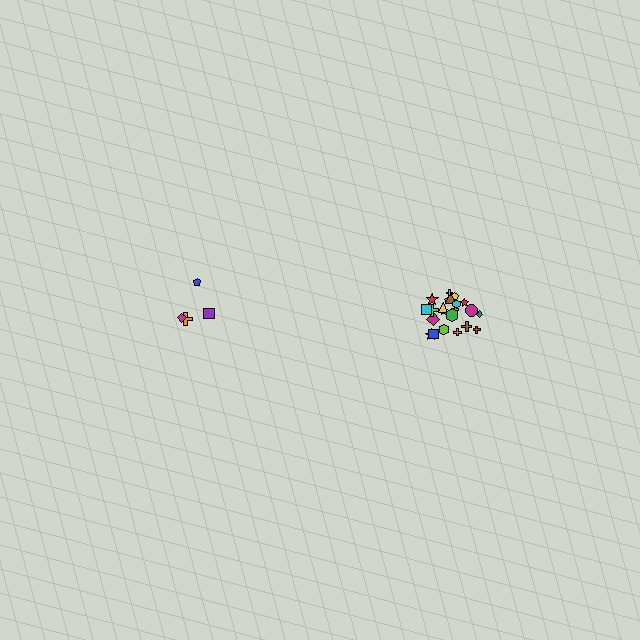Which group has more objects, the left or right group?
The right group.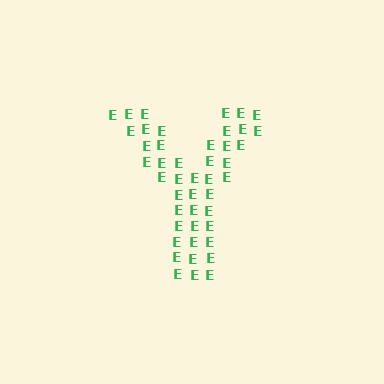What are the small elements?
The small elements are letter E's.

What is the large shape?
The large shape is the letter Y.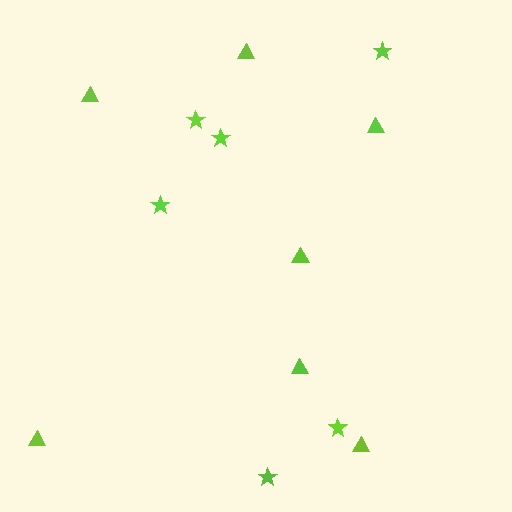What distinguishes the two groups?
There are 2 groups: one group of triangles (7) and one group of stars (6).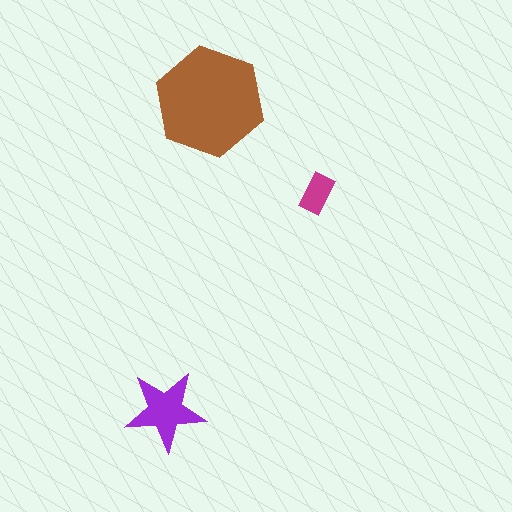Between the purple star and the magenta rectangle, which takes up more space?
The purple star.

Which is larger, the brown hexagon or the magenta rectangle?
The brown hexagon.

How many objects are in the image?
There are 3 objects in the image.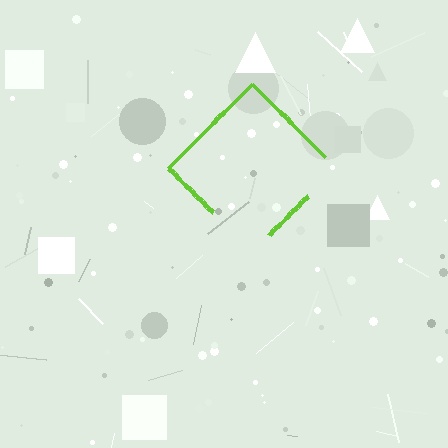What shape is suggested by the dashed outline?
The dashed outline suggests a diamond.